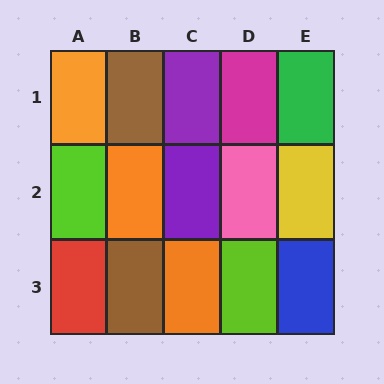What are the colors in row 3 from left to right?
Red, brown, orange, lime, blue.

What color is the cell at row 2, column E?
Yellow.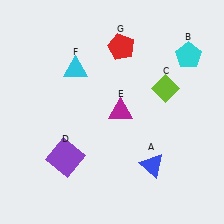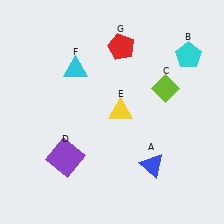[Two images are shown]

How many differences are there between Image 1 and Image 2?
There is 1 difference between the two images.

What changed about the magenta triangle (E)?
In Image 1, E is magenta. In Image 2, it changed to yellow.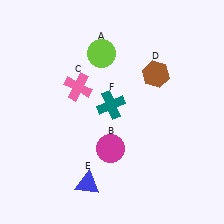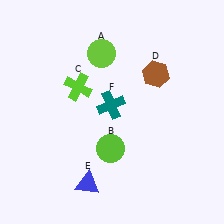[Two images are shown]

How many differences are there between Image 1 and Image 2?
There are 2 differences between the two images.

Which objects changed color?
B changed from magenta to lime. C changed from pink to lime.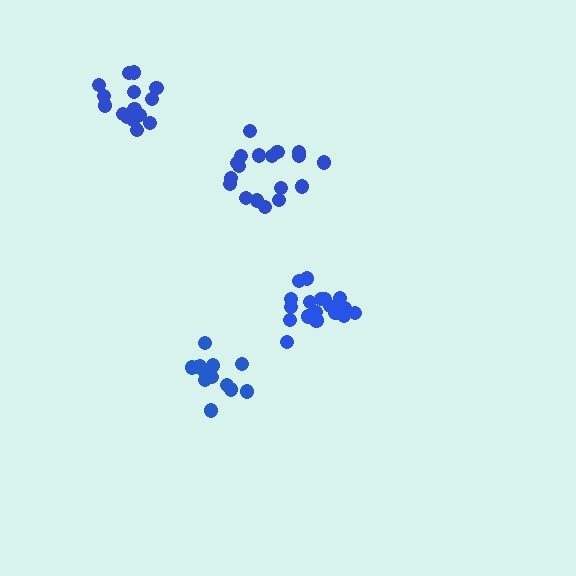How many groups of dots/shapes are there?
There are 4 groups.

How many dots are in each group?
Group 1: 15 dots, Group 2: 20 dots, Group 3: 15 dots, Group 4: 18 dots (68 total).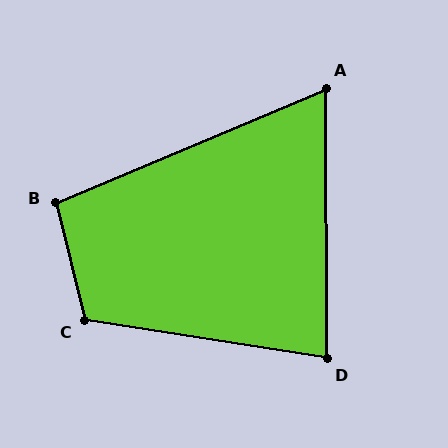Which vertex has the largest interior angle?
C, at approximately 113 degrees.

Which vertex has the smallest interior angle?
A, at approximately 67 degrees.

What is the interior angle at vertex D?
Approximately 81 degrees (acute).